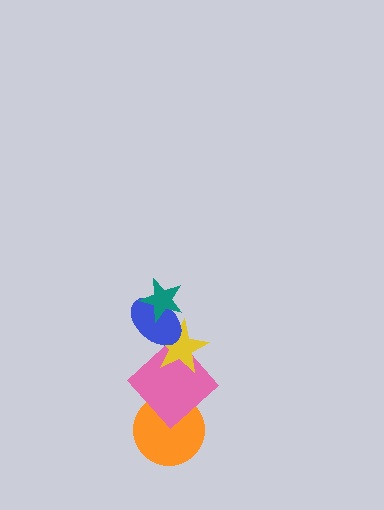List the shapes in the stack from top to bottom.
From top to bottom: the teal star, the blue ellipse, the yellow star, the pink diamond, the orange circle.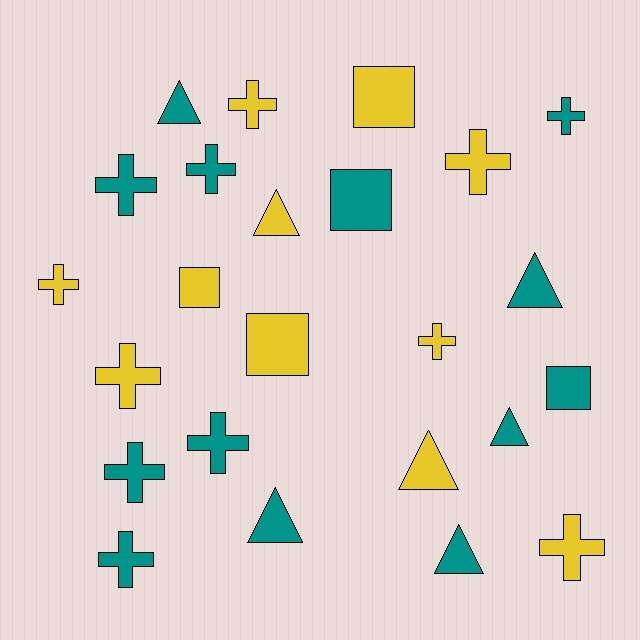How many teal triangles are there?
There are 5 teal triangles.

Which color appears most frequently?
Teal, with 13 objects.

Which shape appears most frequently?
Cross, with 12 objects.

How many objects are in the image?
There are 24 objects.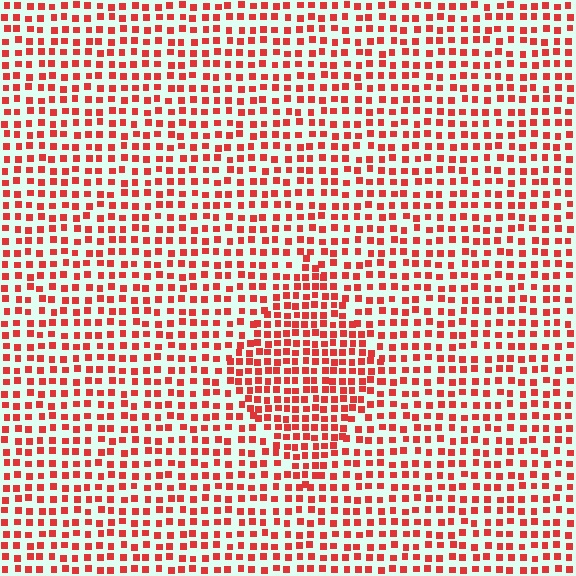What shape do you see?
I see a diamond.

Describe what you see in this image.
The image contains small red elements arranged at two different densities. A diamond-shaped region is visible where the elements are more densely packed than the surrounding area.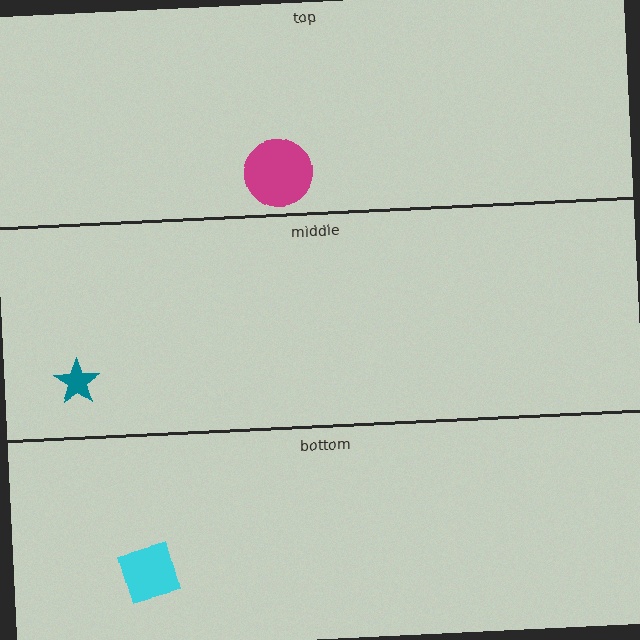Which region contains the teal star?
The middle region.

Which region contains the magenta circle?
The top region.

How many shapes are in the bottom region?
1.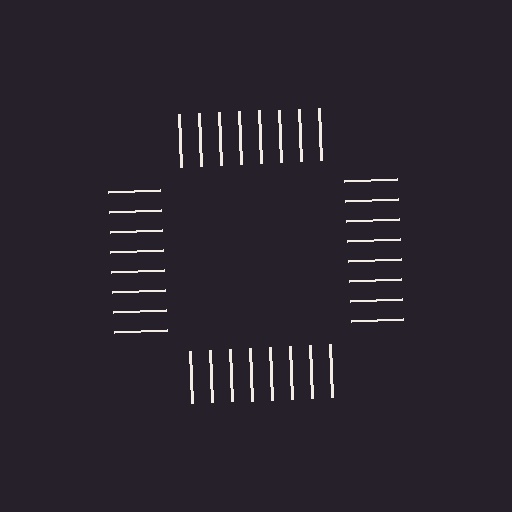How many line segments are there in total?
32 — 8 along each of the 4 edges.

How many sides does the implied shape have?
4 sides — the line-ends trace a square.